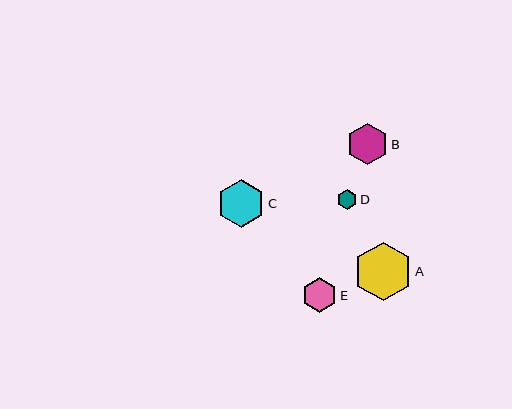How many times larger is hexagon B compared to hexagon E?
Hexagon B is approximately 1.2 times the size of hexagon E.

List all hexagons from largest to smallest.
From largest to smallest: A, C, B, E, D.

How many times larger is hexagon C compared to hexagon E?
Hexagon C is approximately 1.4 times the size of hexagon E.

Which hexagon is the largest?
Hexagon A is the largest with a size of approximately 58 pixels.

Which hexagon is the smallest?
Hexagon D is the smallest with a size of approximately 21 pixels.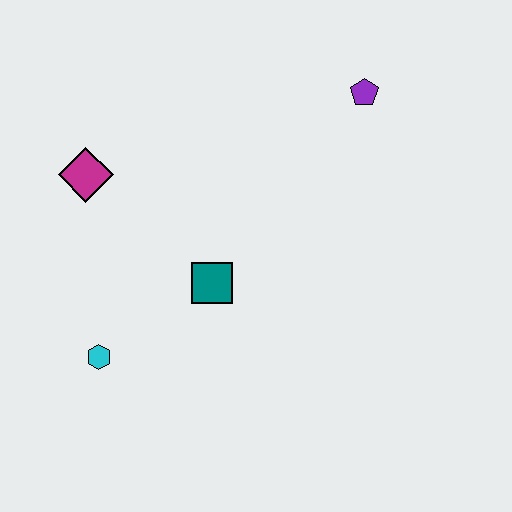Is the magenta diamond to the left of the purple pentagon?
Yes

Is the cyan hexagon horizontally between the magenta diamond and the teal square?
Yes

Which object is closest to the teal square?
The cyan hexagon is closest to the teal square.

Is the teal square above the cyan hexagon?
Yes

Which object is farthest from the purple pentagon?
The cyan hexagon is farthest from the purple pentagon.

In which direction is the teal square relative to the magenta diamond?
The teal square is to the right of the magenta diamond.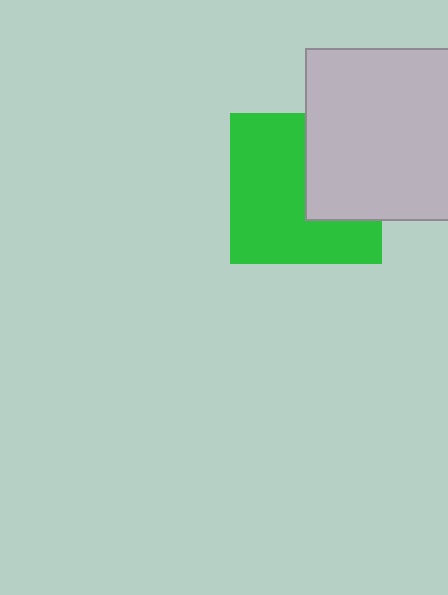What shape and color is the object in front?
The object in front is a light gray square.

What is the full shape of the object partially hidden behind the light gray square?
The partially hidden object is a green square.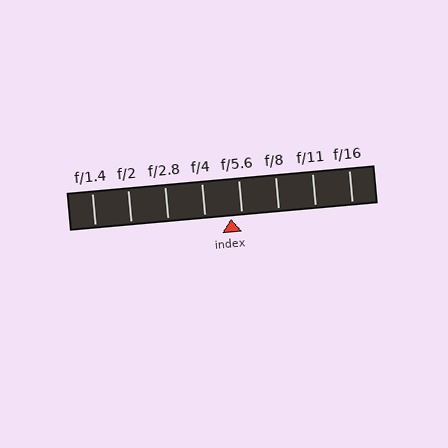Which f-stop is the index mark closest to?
The index mark is closest to f/5.6.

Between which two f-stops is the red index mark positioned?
The index mark is between f/4 and f/5.6.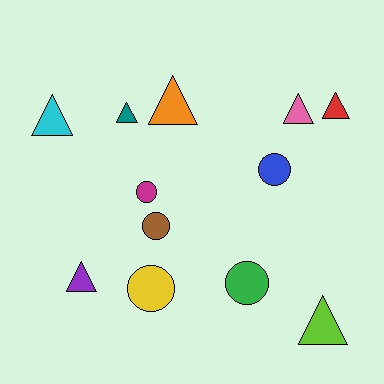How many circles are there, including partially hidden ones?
There are 5 circles.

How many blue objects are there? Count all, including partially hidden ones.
There is 1 blue object.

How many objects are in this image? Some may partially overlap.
There are 12 objects.